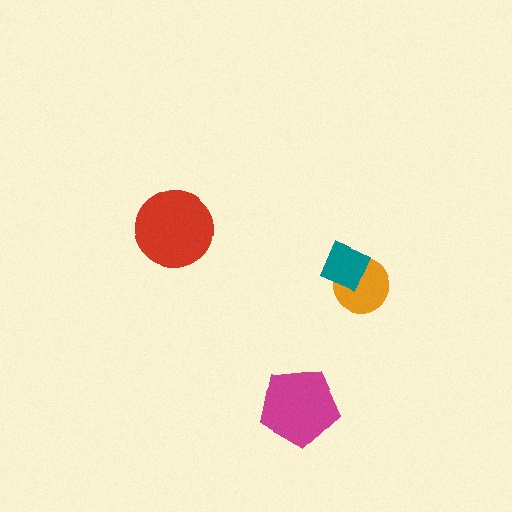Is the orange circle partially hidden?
Yes, it is partially covered by another shape.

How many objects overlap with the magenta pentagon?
0 objects overlap with the magenta pentagon.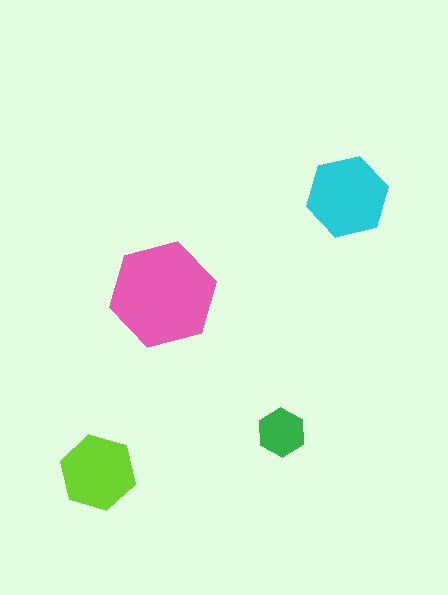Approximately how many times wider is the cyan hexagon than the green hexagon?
About 1.5 times wider.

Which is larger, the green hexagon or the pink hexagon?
The pink one.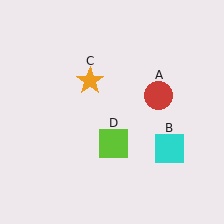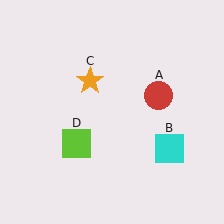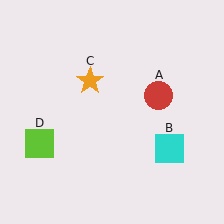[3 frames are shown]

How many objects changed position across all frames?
1 object changed position: lime square (object D).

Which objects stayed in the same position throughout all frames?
Red circle (object A) and cyan square (object B) and orange star (object C) remained stationary.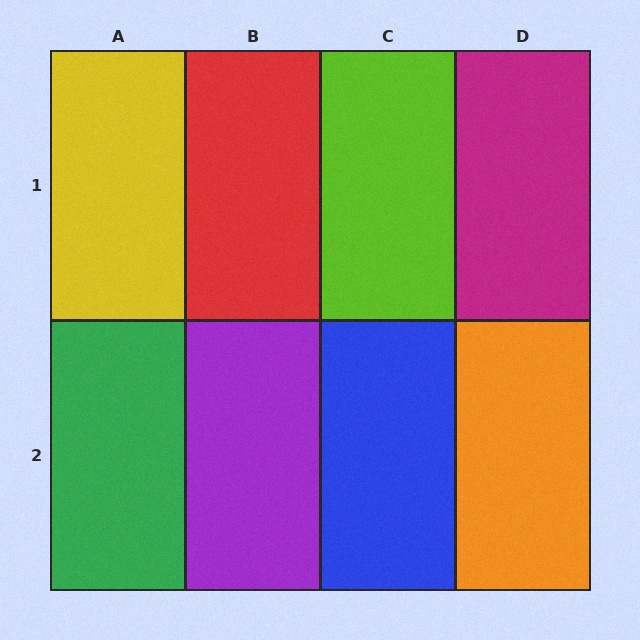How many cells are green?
1 cell is green.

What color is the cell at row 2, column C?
Blue.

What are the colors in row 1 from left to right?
Yellow, red, lime, magenta.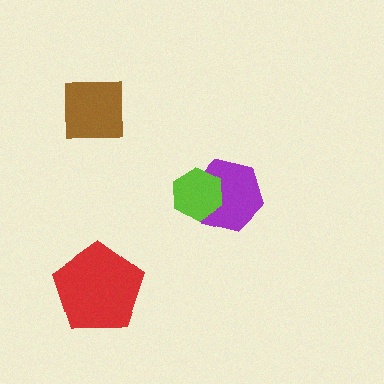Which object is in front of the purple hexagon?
The lime hexagon is in front of the purple hexagon.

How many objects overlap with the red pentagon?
0 objects overlap with the red pentagon.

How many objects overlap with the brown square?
0 objects overlap with the brown square.